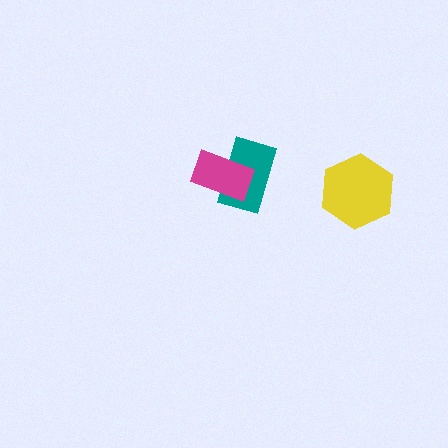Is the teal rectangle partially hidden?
Yes, it is partially covered by another shape.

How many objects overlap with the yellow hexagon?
0 objects overlap with the yellow hexagon.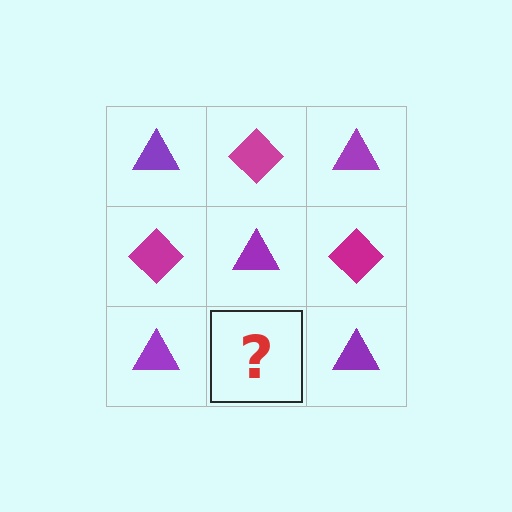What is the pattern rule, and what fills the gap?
The rule is that it alternates purple triangle and magenta diamond in a checkerboard pattern. The gap should be filled with a magenta diamond.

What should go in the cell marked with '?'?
The missing cell should contain a magenta diamond.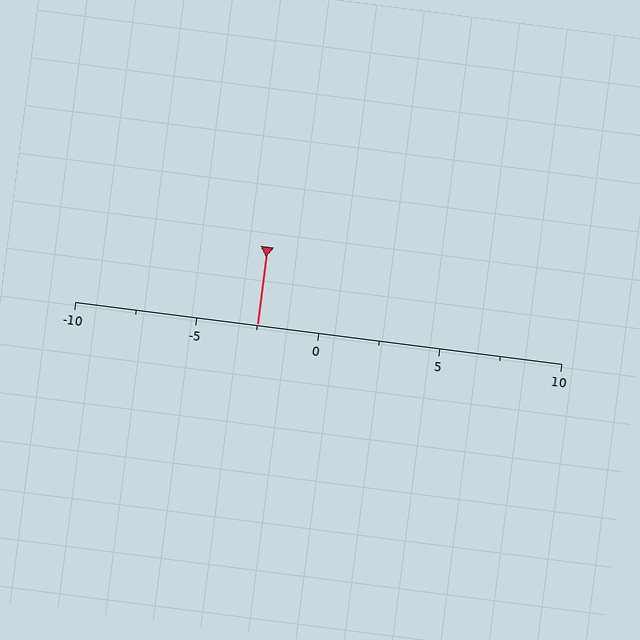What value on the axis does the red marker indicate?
The marker indicates approximately -2.5.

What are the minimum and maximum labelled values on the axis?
The axis runs from -10 to 10.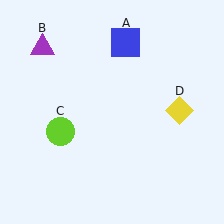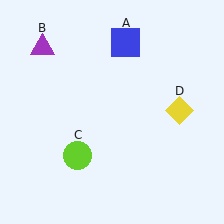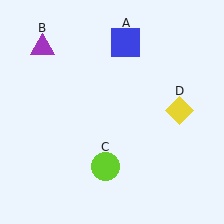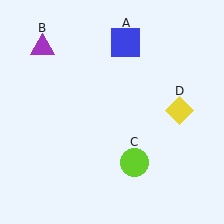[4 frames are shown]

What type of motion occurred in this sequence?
The lime circle (object C) rotated counterclockwise around the center of the scene.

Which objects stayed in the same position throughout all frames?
Blue square (object A) and purple triangle (object B) and yellow diamond (object D) remained stationary.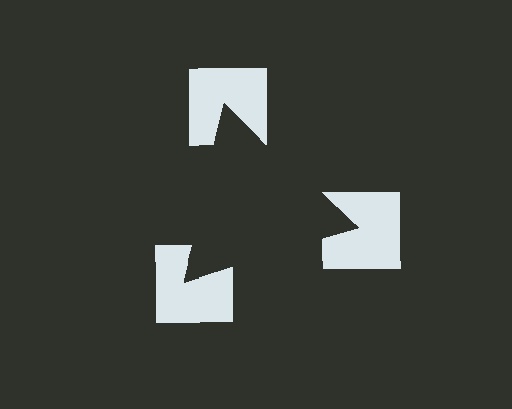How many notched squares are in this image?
There are 3 — one at each vertex of the illusory triangle.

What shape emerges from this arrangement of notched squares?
An illusory triangle — its edges are inferred from the aligned wedge cuts in the notched squares, not physically drawn.